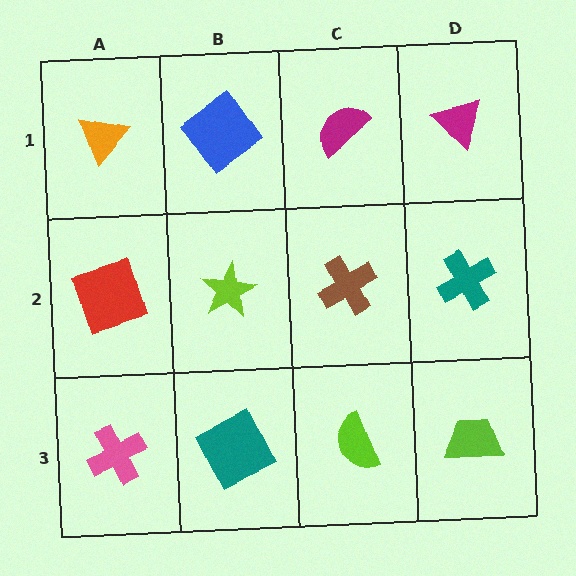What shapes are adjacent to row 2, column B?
A blue diamond (row 1, column B), a teal square (row 3, column B), a red square (row 2, column A), a brown cross (row 2, column C).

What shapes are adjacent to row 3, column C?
A brown cross (row 2, column C), a teal square (row 3, column B), a lime trapezoid (row 3, column D).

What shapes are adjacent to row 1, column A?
A red square (row 2, column A), a blue diamond (row 1, column B).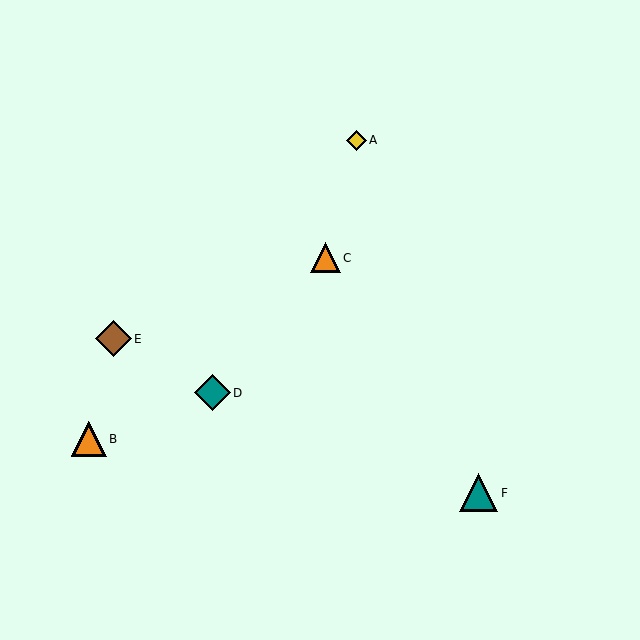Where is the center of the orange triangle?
The center of the orange triangle is at (89, 439).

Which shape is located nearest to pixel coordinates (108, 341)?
The brown diamond (labeled E) at (113, 339) is nearest to that location.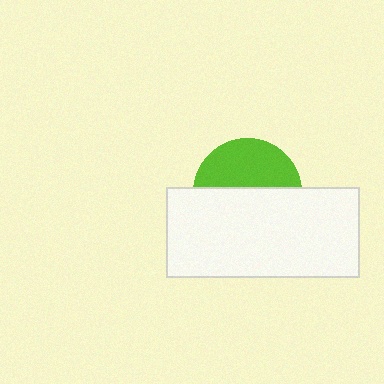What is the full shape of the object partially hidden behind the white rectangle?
The partially hidden object is a lime circle.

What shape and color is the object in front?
The object in front is a white rectangle.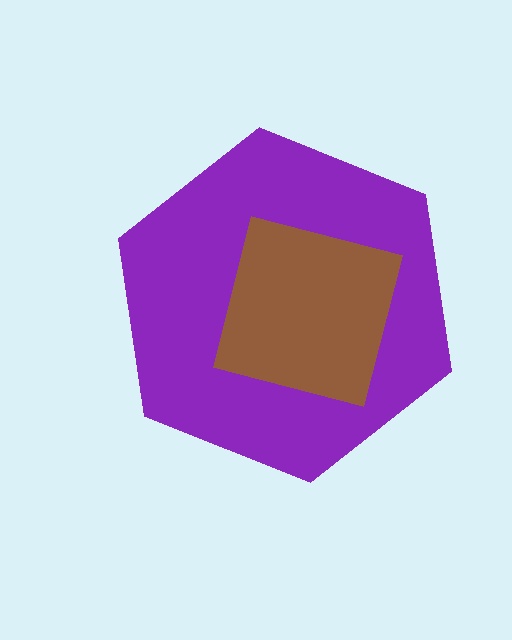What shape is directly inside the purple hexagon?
The brown square.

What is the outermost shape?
The purple hexagon.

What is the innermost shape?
The brown square.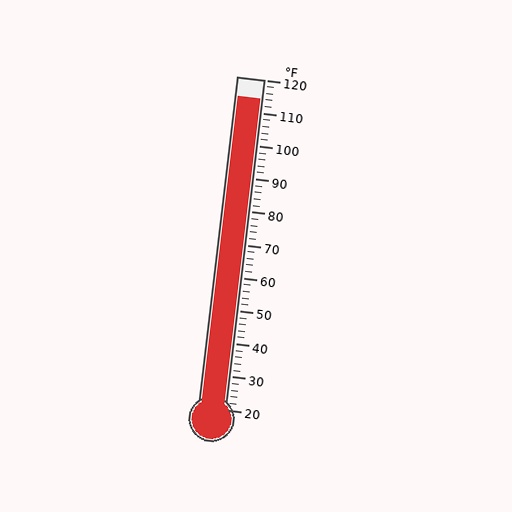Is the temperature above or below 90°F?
The temperature is above 90°F.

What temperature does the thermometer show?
The thermometer shows approximately 114°F.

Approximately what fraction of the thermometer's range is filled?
The thermometer is filled to approximately 95% of its range.